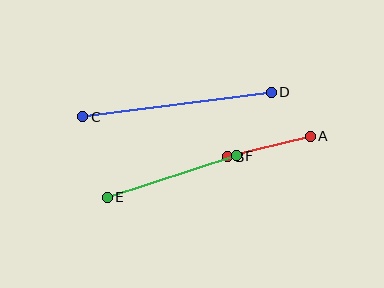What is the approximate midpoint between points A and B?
The midpoint is at approximately (269, 146) pixels.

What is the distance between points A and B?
The distance is approximately 85 pixels.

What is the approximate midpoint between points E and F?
The midpoint is at approximately (172, 176) pixels.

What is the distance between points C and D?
The distance is approximately 190 pixels.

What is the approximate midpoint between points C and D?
The midpoint is at approximately (177, 104) pixels.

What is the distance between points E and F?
The distance is approximately 136 pixels.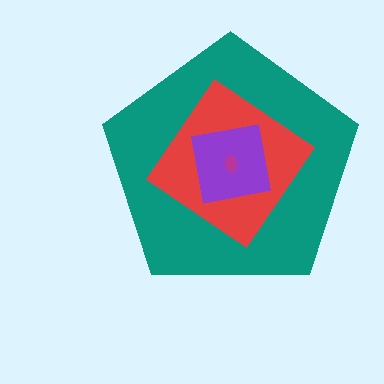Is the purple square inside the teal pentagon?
Yes.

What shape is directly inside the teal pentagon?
The red diamond.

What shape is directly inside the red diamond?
The purple square.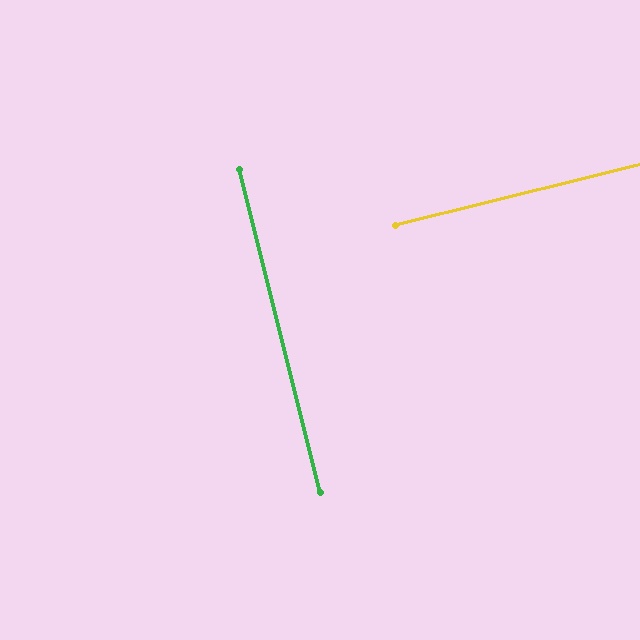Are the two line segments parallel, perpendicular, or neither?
Perpendicular — they meet at approximately 90°.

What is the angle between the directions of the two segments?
Approximately 90 degrees.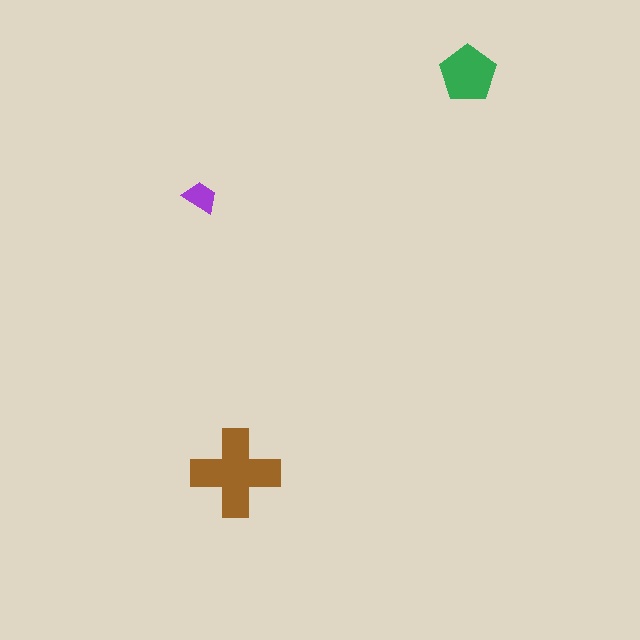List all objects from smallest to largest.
The purple trapezoid, the green pentagon, the brown cross.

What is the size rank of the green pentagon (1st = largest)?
2nd.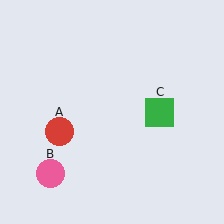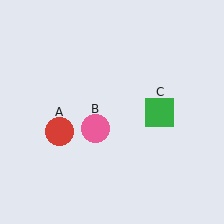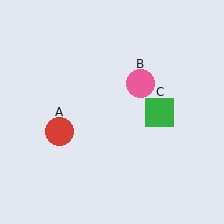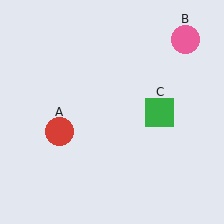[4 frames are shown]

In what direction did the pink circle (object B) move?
The pink circle (object B) moved up and to the right.